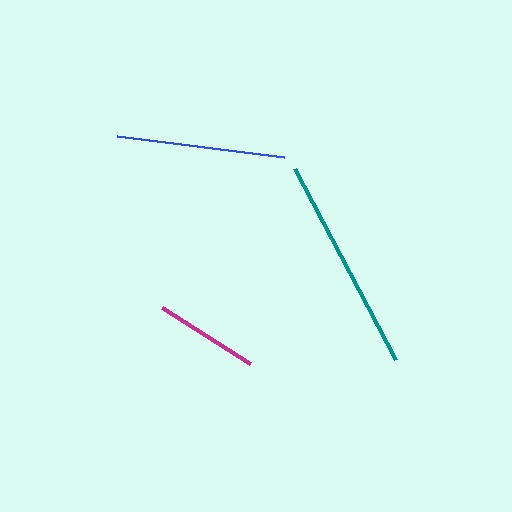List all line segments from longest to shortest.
From longest to shortest: teal, blue, magenta.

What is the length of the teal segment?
The teal segment is approximately 217 pixels long.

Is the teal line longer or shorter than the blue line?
The teal line is longer than the blue line.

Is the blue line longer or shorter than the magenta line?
The blue line is longer than the magenta line.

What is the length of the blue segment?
The blue segment is approximately 168 pixels long.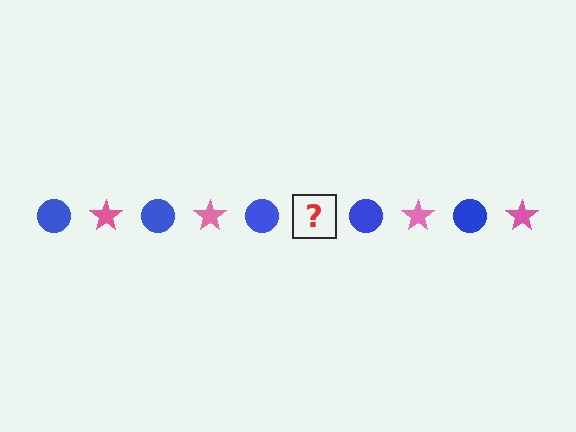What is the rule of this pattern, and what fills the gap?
The rule is that the pattern alternates between blue circle and pink star. The gap should be filled with a pink star.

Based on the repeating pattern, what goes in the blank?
The blank should be a pink star.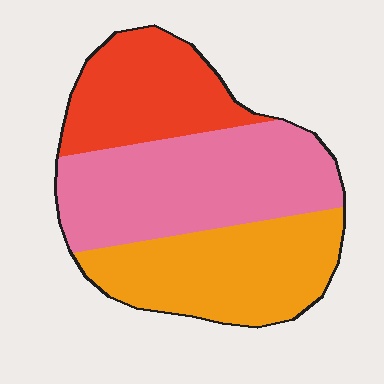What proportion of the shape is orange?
Orange takes up between a quarter and a half of the shape.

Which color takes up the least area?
Red, at roughly 25%.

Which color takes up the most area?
Pink, at roughly 40%.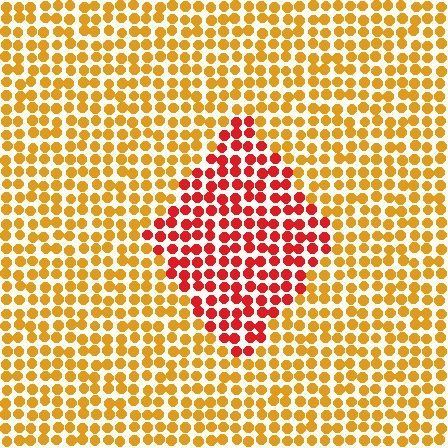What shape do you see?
I see a diamond.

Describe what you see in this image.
The image is filled with small orange elements in a uniform arrangement. A diamond-shaped region is visible where the elements are tinted to a slightly different hue, forming a subtle color boundary.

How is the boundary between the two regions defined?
The boundary is defined purely by a slight shift in hue (about 41 degrees). Spacing, size, and orientation are identical on both sides.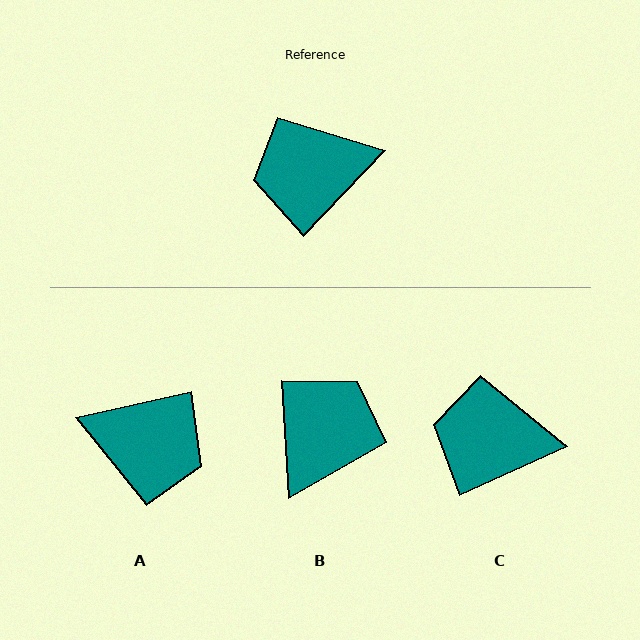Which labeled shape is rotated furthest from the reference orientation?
A, about 146 degrees away.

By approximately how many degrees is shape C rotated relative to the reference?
Approximately 22 degrees clockwise.